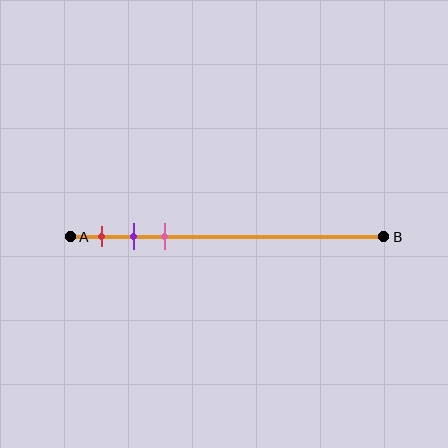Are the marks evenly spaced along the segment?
Yes, the marks are approximately evenly spaced.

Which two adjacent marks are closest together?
The purple and pink marks are the closest adjacent pair.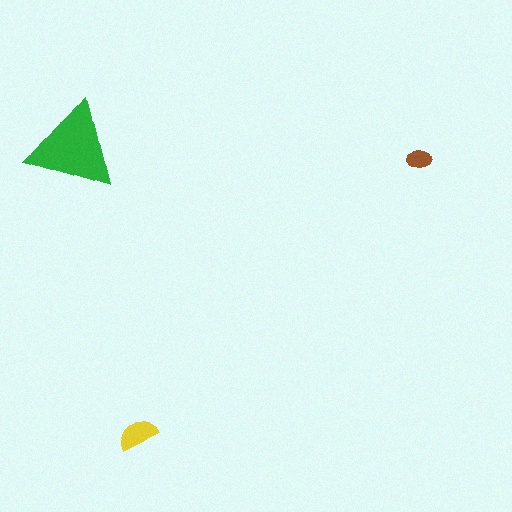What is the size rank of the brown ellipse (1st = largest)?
3rd.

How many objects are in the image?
There are 3 objects in the image.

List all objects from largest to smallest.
The green triangle, the yellow semicircle, the brown ellipse.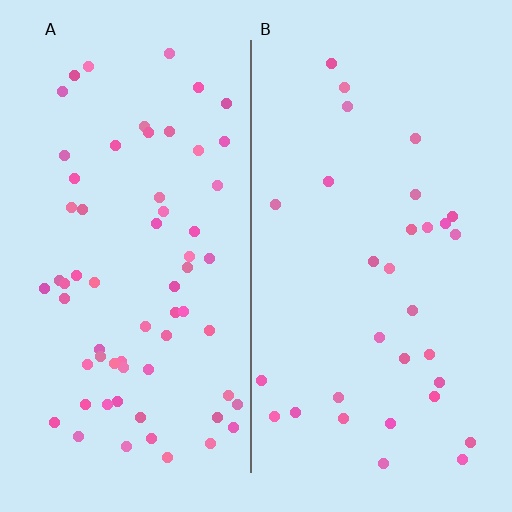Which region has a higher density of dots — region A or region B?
A (the left).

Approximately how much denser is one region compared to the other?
Approximately 2.1× — region A over region B.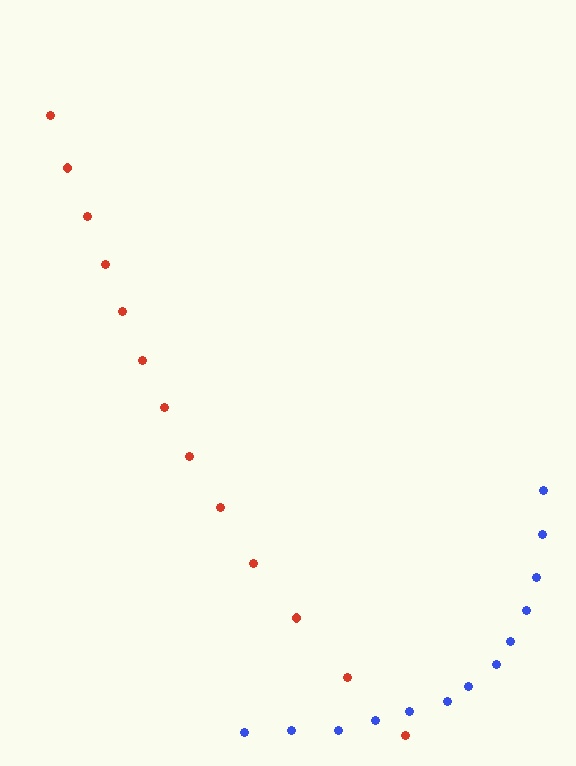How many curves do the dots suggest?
There are 2 distinct paths.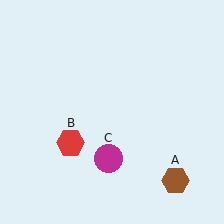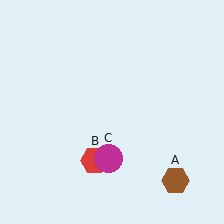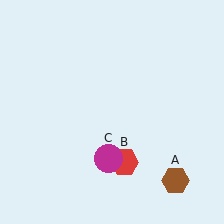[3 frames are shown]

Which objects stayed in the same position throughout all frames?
Brown hexagon (object A) and magenta circle (object C) remained stationary.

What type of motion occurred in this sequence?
The red hexagon (object B) rotated counterclockwise around the center of the scene.